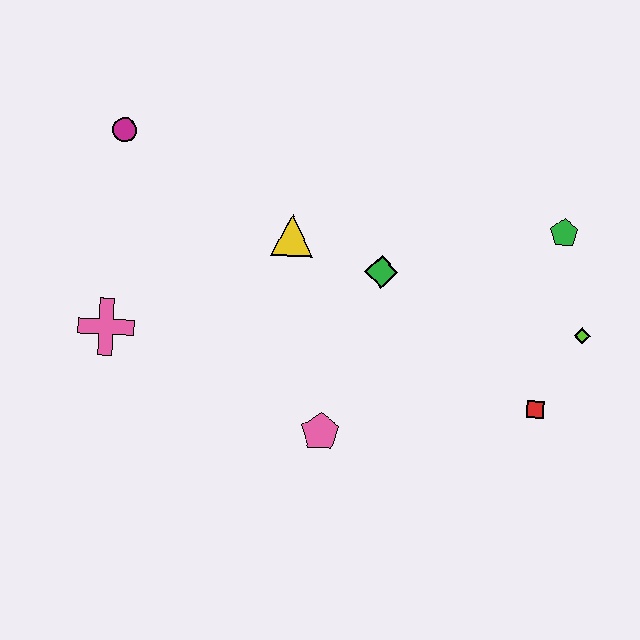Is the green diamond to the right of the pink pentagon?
Yes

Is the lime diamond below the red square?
No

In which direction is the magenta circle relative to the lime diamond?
The magenta circle is to the left of the lime diamond.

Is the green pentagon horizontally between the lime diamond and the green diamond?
Yes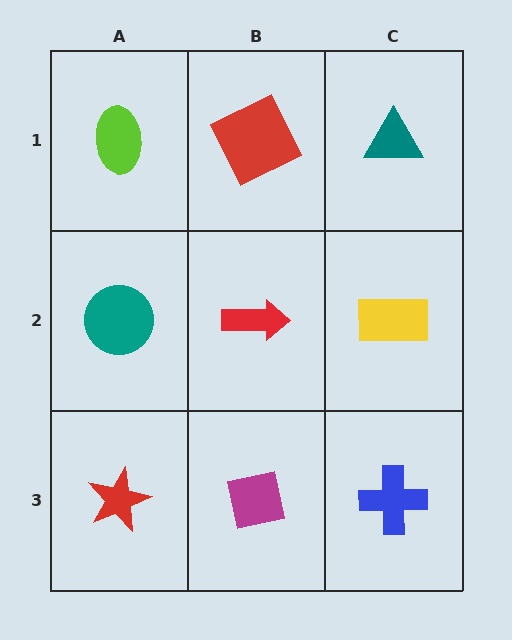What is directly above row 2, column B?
A red square.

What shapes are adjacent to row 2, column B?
A red square (row 1, column B), a magenta square (row 3, column B), a teal circle (row 2, column A), a yellow rectangle (row 2, column C).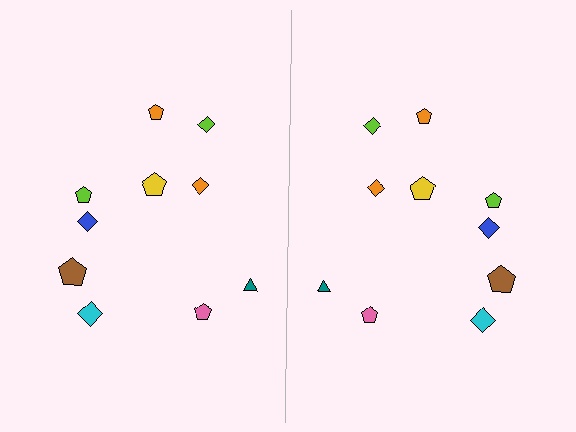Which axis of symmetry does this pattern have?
The pattern has a vertical axis of symmetry running through the center of the image.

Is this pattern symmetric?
Yes, this pattern has bilateral (reflection) symmetry.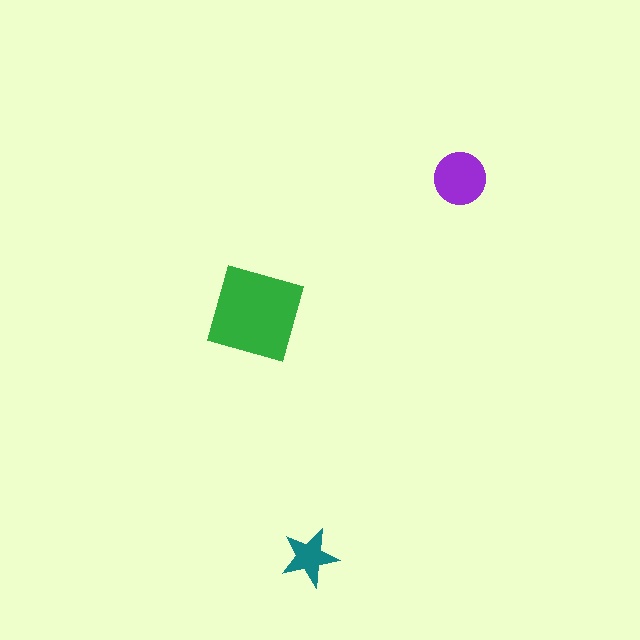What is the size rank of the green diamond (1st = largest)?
1st.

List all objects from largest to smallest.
The green diamond, the purple circle, the teal star.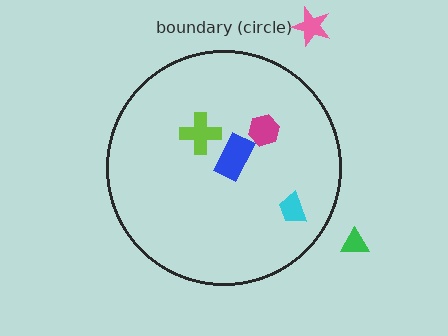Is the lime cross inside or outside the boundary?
Inside.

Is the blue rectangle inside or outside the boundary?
Inside.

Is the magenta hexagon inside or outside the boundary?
Inside.